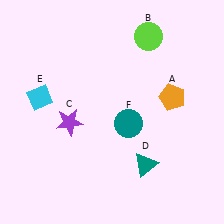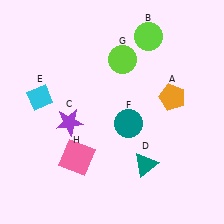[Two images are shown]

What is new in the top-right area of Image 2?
A lime circle (G) was added in the top-right area of Image 2.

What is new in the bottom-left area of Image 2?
A pink square (H) was added in the bottom-left area of Image 2.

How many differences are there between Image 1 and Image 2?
There are 2 differences between the two images.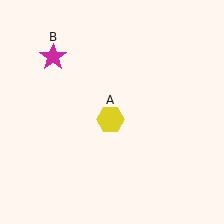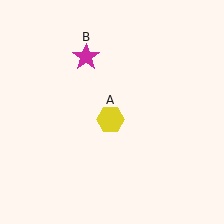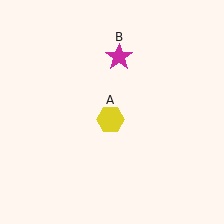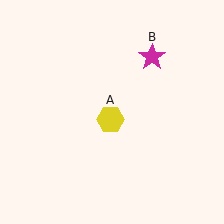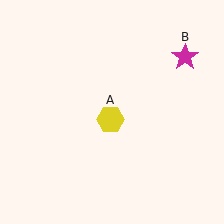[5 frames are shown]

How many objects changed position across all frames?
1 object changed position: magenta star (object B).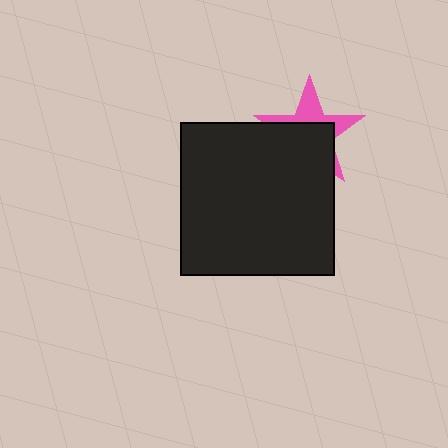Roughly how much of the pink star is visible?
A small part of it is visible (roughly 37%).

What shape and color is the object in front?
The object in front is a black square.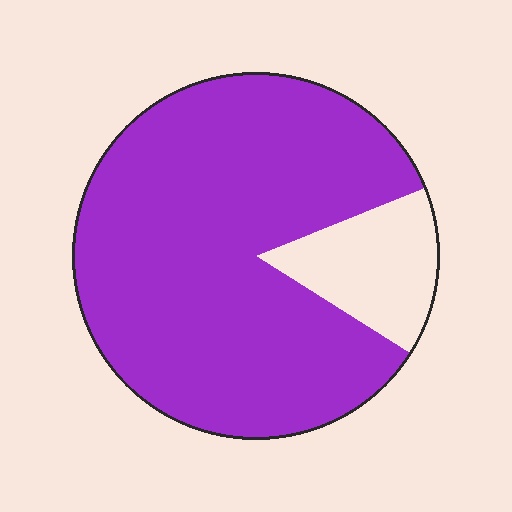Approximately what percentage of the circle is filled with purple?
Approximately 85%.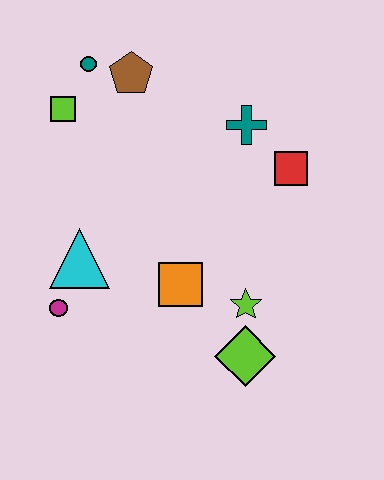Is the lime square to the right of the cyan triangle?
No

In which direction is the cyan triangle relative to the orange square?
The cyan triangle is to the left of the orange square.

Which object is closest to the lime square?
The teal circle is closest to the lime square.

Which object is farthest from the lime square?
The lime diamond is farthest from the lime square.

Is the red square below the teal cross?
Yes